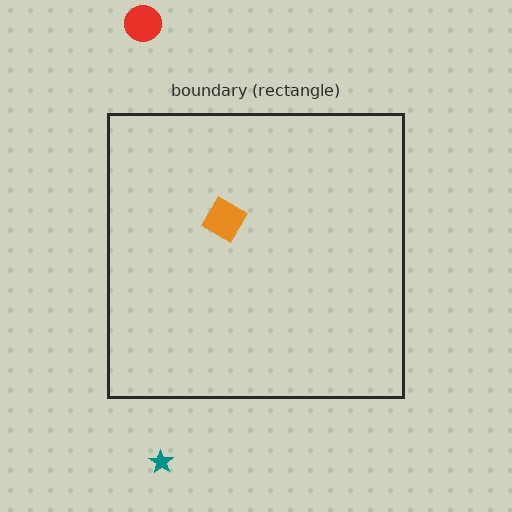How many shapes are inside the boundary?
1 inside, 2 outside.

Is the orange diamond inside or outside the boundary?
Inside.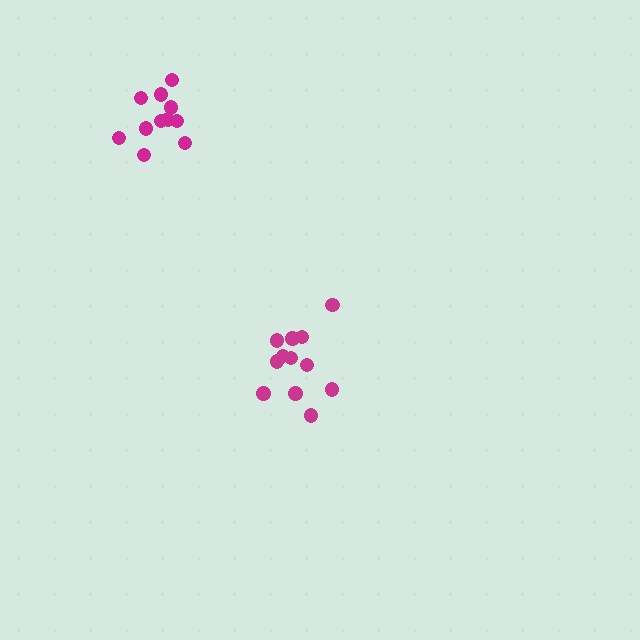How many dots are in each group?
Group 1: 11 dots, Group 2: 12 dots (23 total).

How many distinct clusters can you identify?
There are 2 distinct clusters.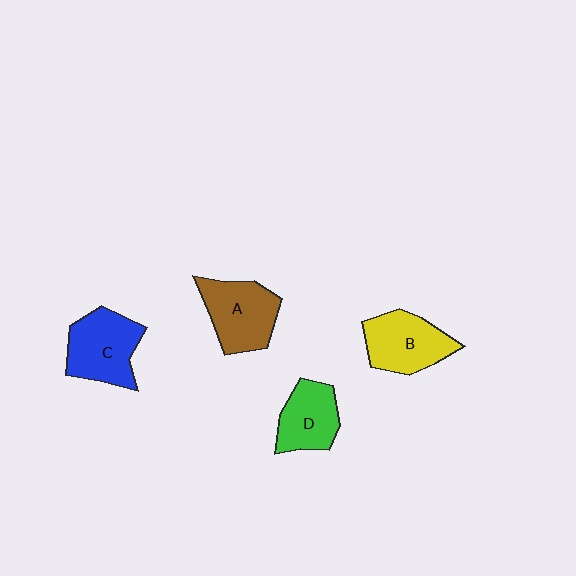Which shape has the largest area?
Shape C (blue).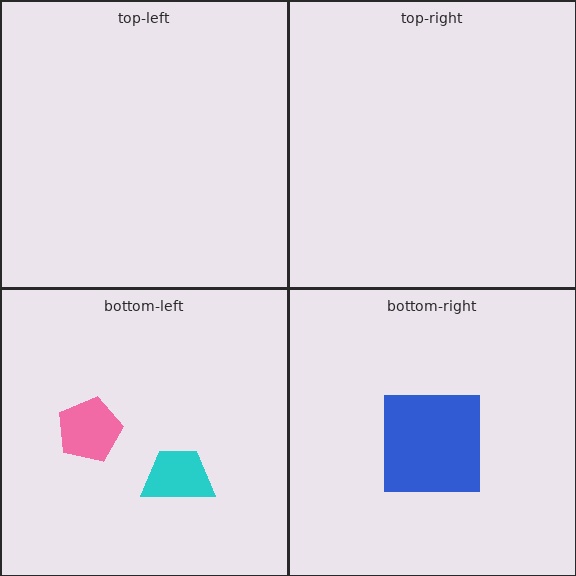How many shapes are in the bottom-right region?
1.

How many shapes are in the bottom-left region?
2.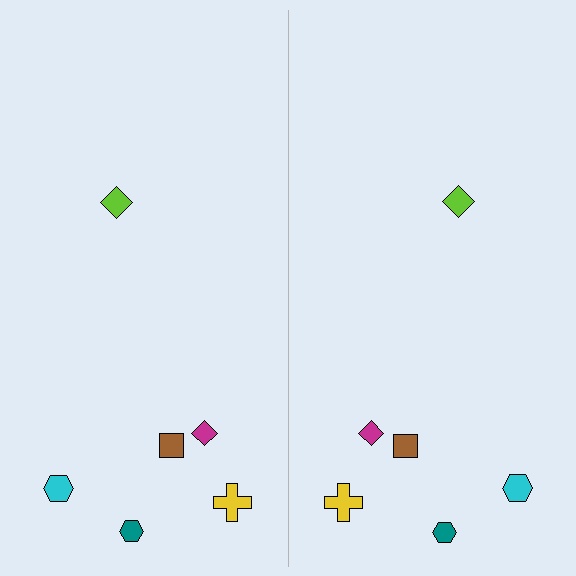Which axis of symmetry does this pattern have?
The pattern has a vertical axis of symmetry running through the center of the image.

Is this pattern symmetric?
Yes, this pattern has bilateral (reflection) symmetry.